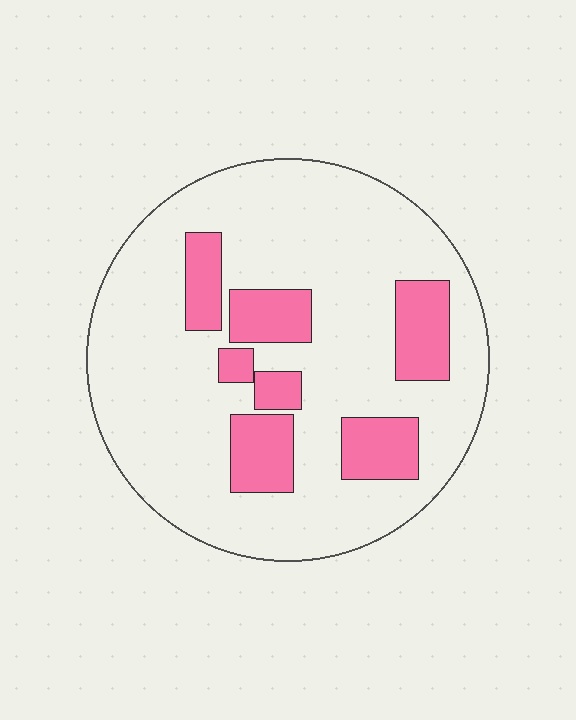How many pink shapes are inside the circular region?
7.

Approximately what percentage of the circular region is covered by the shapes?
Approximately 20%.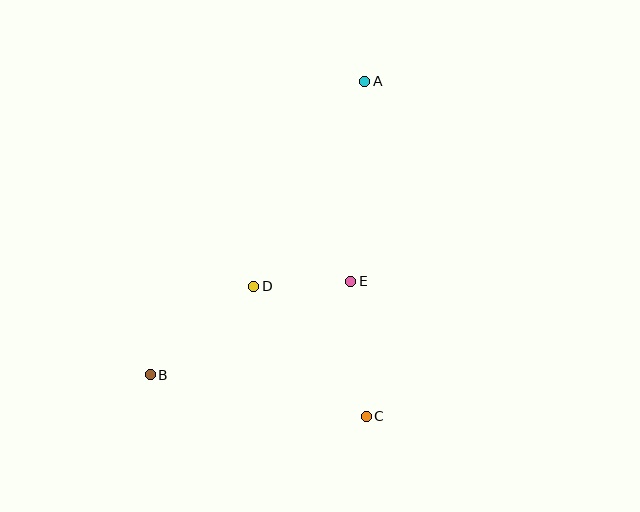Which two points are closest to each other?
Points D and E are closest to each other.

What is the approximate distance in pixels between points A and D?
The distance between A and D is approximately 233 pixels.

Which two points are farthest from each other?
Points A and B are farthest from each other.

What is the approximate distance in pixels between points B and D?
The distance between B and D is approximately 136 pixels.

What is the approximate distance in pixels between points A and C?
The distance between A and C is approximately 335 pixels.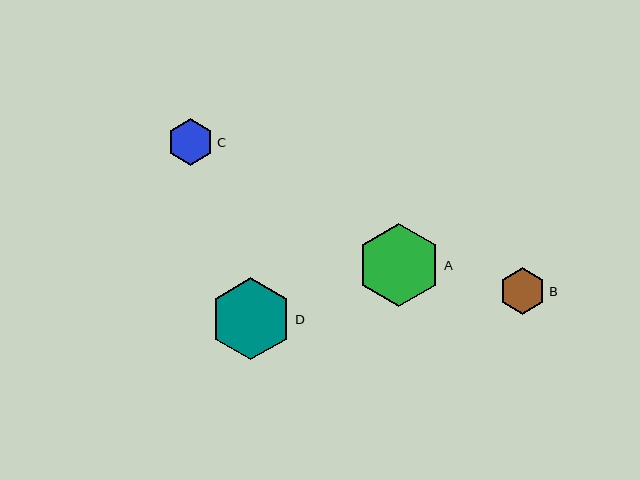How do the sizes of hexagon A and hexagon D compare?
Hexagon A and hexagon D are approximately the same size.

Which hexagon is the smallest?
Hexagon C is the smallest with a size of approximately 46 pixels.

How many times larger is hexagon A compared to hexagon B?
Hexagon A is approximately 1.8 times the size of hexagon B.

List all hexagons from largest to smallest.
From largest to smallest: A, D, B, C.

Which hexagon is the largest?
Hexagon A is the largest with a size of approximately 84 pixels.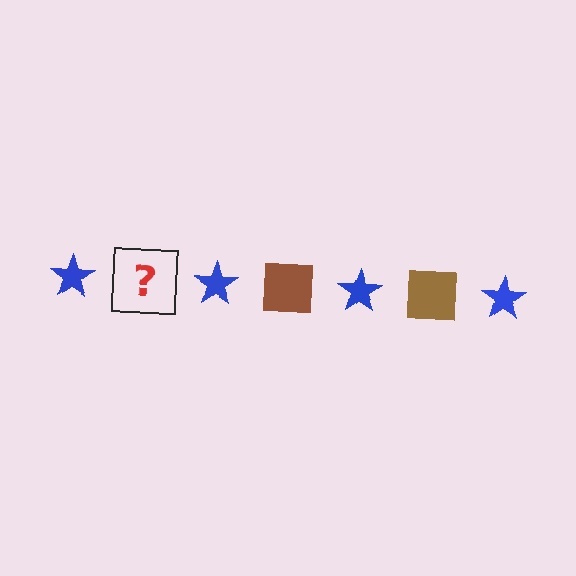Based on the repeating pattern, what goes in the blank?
The blank should be a brown square.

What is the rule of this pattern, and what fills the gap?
The rule is that the pattern alternates between blue star and brown square. The gap should be filled with a brown square.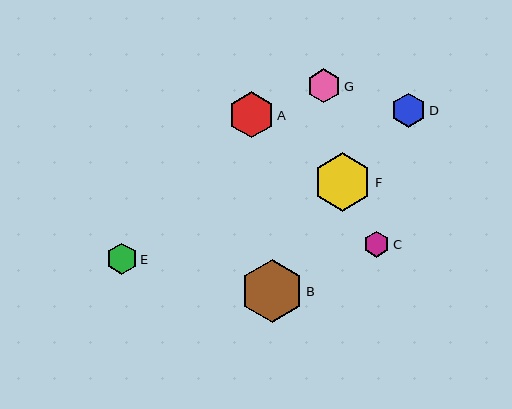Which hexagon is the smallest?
Hexagon C is the smallest with a size of approximately 26 pixels.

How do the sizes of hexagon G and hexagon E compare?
Hexagon G and hexagon E are approximately the same size.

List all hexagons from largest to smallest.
From largest to smallest: B, F, A, D, G, E, C.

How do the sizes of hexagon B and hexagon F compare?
Hexagon B and hexagon F are approximately the same size.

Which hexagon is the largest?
Hexagon B is the largest with a size of approximately 63 pixels.